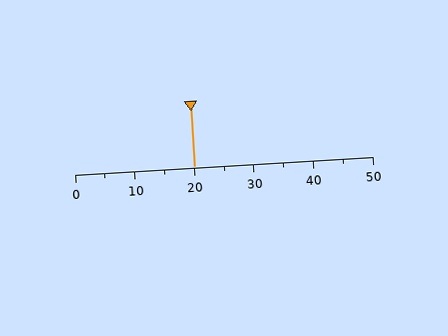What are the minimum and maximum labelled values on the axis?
The axis runs from 0 to 50.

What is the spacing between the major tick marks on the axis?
The major ticks are spaced 10 apart.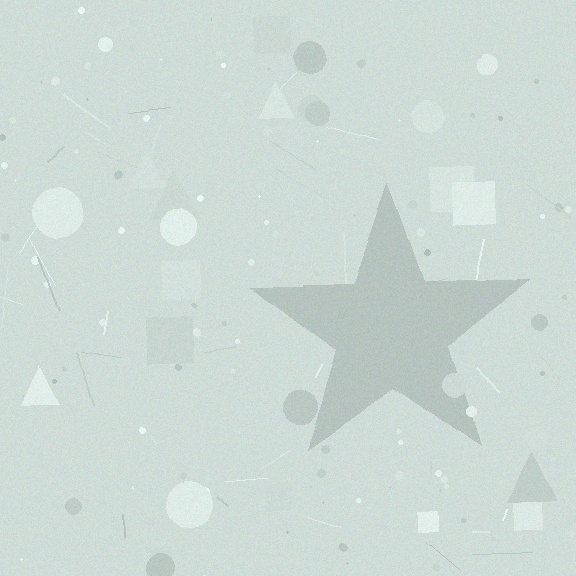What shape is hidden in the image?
A star is hidden in the image.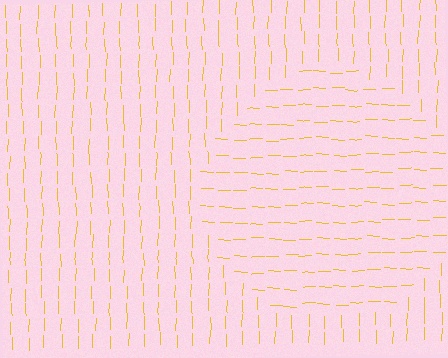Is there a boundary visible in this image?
Yes, there is a texture boundary formed by a change in line orientation.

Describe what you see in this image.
The image is filled with small yellow line segments. A circle region in the image has lines oriented differently from the surrounding lines, creating a visible texture boundary.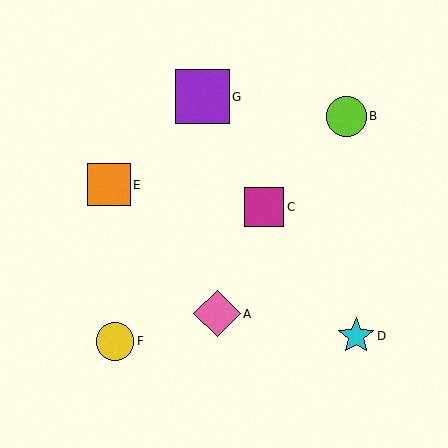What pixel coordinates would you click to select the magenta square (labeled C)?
Click at (264, 207) to select the magenta square C.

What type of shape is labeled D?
Shape D is a cyan star.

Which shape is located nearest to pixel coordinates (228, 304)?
The pink diamond (labeled A) at (217, 314) is nearest to that location.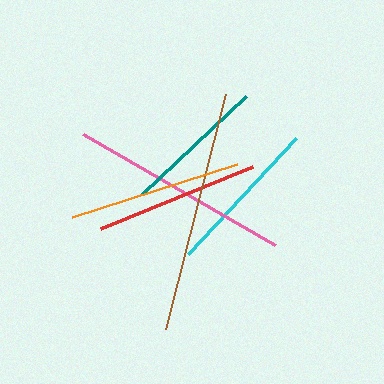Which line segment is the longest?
The brown line is the longest at approximately 243 pixels.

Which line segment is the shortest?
The teal line is the shortest at approximately 142 pixels.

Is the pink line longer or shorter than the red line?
The pink line is longer than the red line.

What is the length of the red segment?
The red segment is approximately 164 pixels long.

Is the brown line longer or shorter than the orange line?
The brown line is longer than the orange line.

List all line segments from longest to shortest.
From longest to shortest: brown, pink, orange, red, cyan, teal.